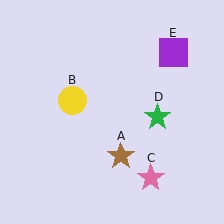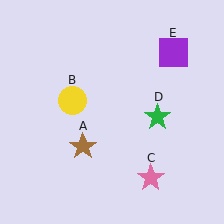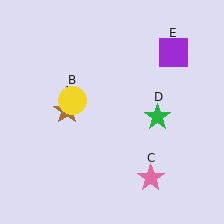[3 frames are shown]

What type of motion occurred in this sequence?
The brown star (object A) rotated clockwise around the center of the scene.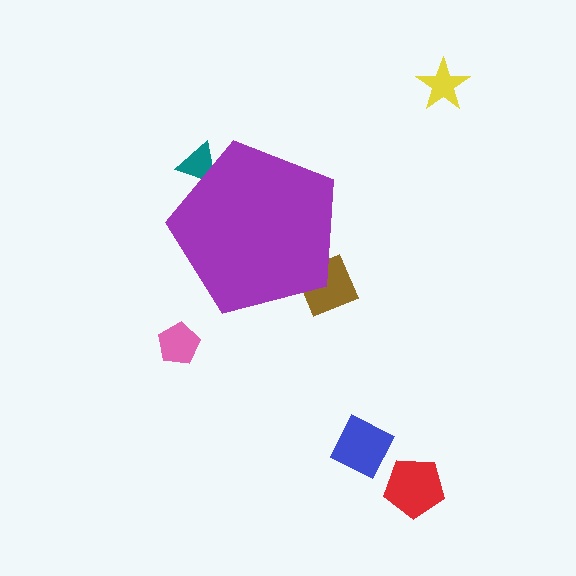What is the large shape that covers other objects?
A purple pentagon.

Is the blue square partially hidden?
No, the blue square is fully visible.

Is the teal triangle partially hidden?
Yes, the teal triangle is partially hidden behind the purple pentagon.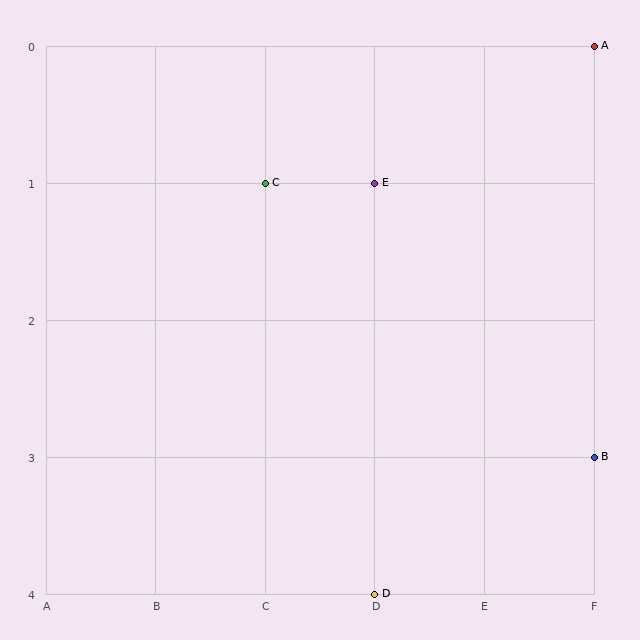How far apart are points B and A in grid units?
Points B and A are 3 rows apart.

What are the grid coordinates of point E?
Point E is at grid coordinates (D, 1).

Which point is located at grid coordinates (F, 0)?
Point A is at (F, 0).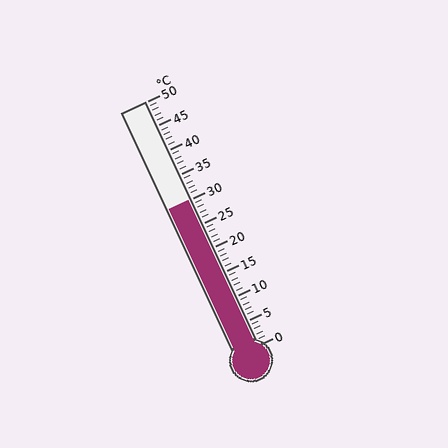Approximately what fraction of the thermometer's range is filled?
The thermometer is filled to approximately 60% of its range.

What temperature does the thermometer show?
The thermometer shows approximately 30°C.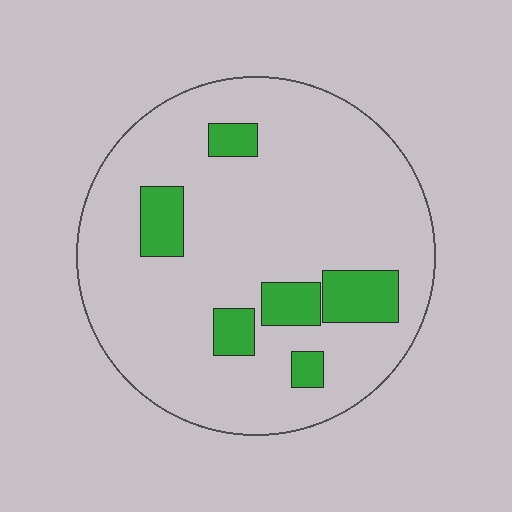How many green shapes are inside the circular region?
6.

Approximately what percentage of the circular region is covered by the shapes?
Approximately 15%.